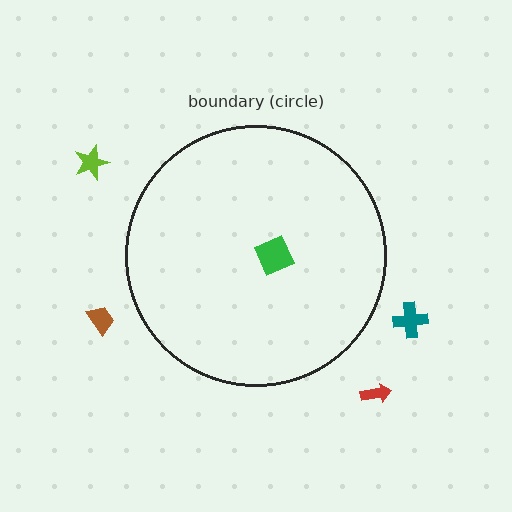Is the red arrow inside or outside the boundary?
Outside.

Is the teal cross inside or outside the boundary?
Outside.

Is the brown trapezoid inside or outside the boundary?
Outside.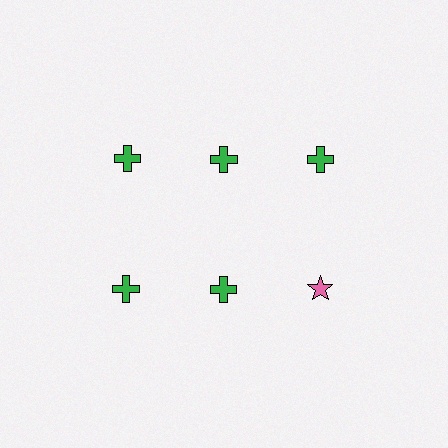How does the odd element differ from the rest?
It differs in both color (pink instead of green) and shape (star instead of cross).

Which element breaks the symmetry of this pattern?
The pink star in the second row, center column breaks the symmetry. All other shapes are green crosses.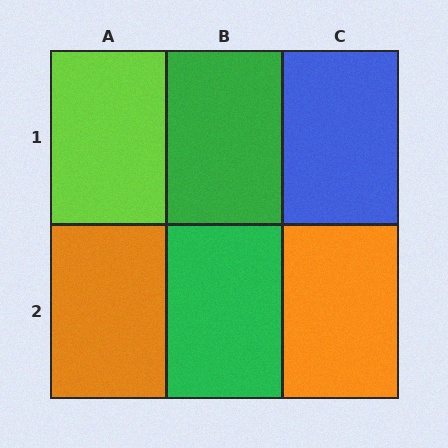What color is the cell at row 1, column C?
Blue.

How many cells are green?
2 cells are green.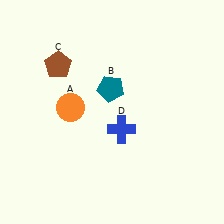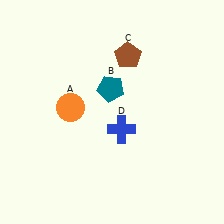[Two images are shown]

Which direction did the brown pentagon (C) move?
The brown pentagon (C) moved right.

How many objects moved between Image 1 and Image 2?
1 object moved between the two images.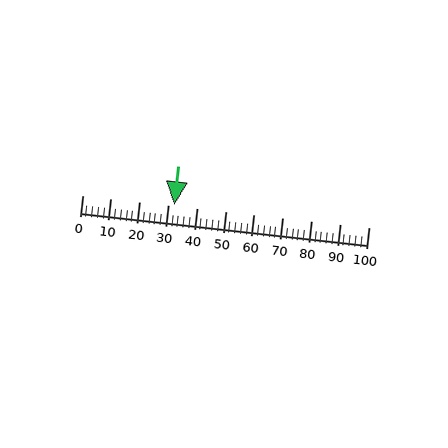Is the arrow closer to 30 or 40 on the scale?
The arrow is closer to 30.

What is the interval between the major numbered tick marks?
The major tick marks are spaced 10 units apart.